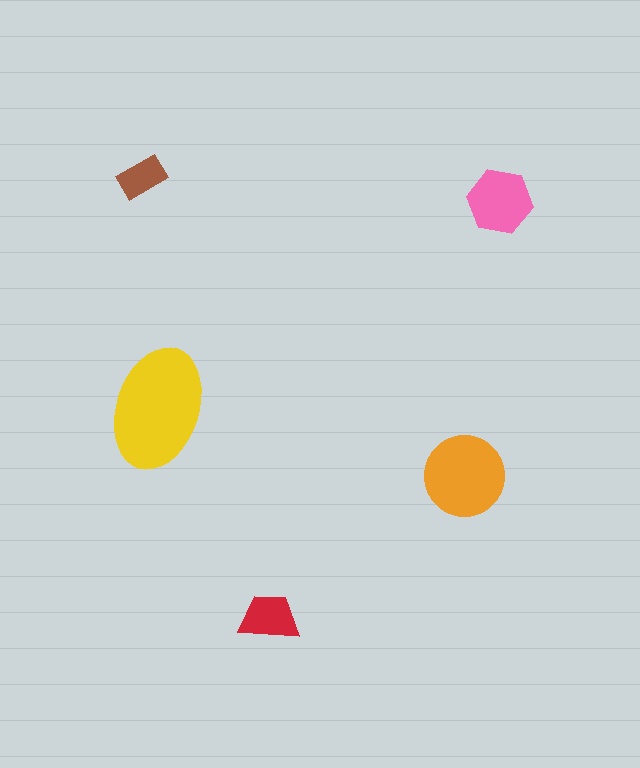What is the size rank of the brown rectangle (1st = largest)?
5th.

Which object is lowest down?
The red trapezoid is bottommost.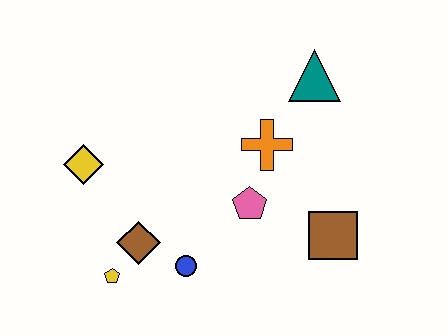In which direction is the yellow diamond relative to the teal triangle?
The yellow diamond is to the left of the teal triangle.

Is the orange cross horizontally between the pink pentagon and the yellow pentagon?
No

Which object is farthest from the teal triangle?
The yellow pentagon is farthest from the teal triangle.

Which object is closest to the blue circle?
The brown diamond is closest to the blue circle.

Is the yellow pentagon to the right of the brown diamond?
No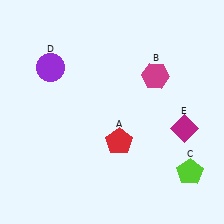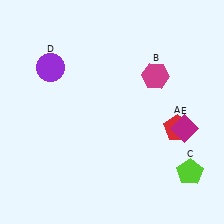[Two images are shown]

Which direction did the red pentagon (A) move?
The red pentagon (A) moved right.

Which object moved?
The red pentagon (A) moved right.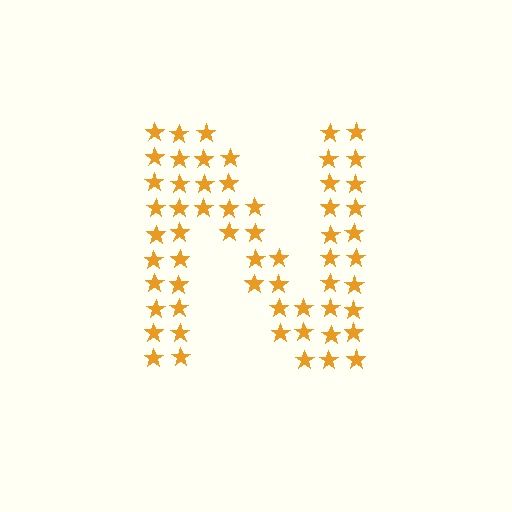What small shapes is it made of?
It is made of small stars.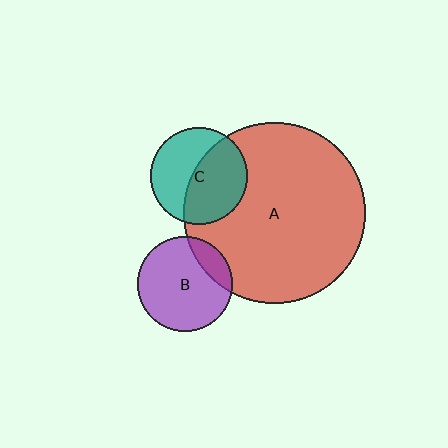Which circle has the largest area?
Circle A (red).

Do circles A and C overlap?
Yes.